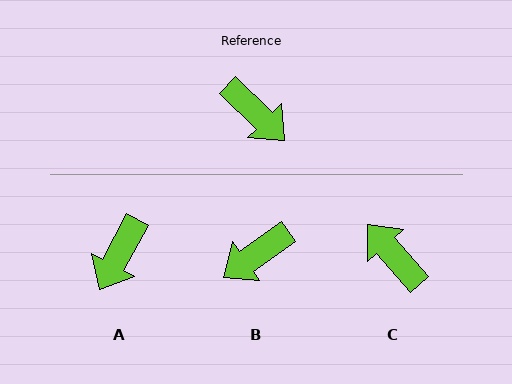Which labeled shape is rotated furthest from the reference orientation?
C, about 175 degrees away.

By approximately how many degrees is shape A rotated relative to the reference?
Approximately 74 degrees clockwise.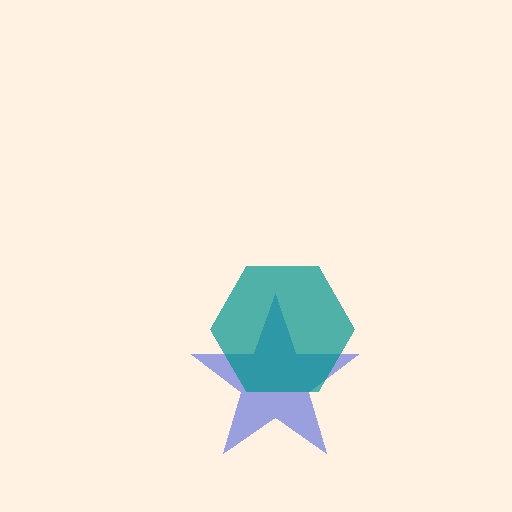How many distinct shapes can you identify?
There are 2 distinct shapes: a blue star, a teal hexagon.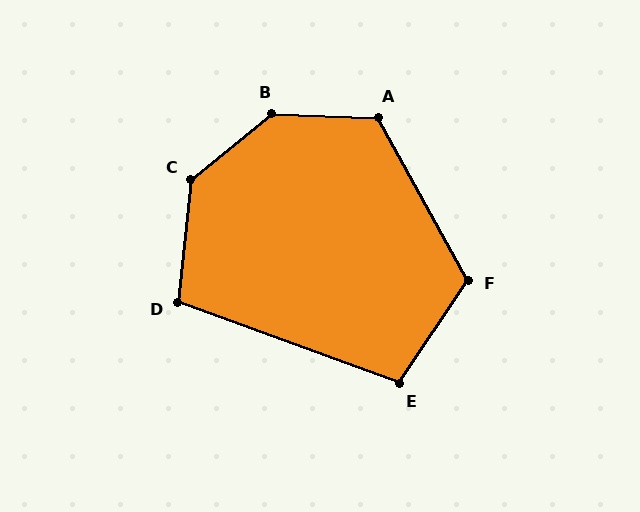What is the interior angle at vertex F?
Approximately 118 degrees (obtuse).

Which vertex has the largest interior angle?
B, at approximately 139 degrees.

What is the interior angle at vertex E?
Approximately 104 degrees (obtuse).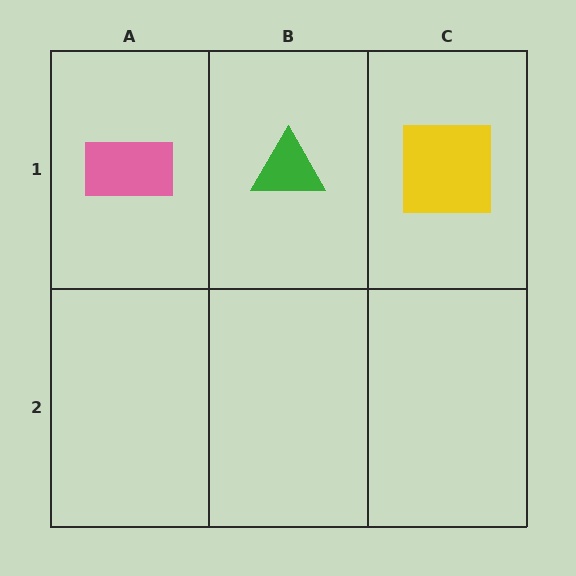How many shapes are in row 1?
3 shapes.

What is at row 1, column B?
A green triangle.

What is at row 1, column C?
A yellow square.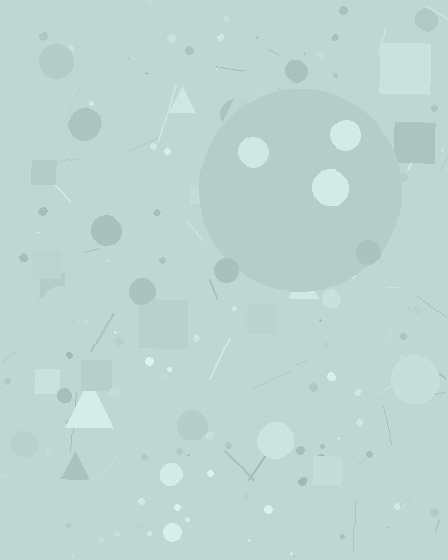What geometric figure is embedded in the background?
A circle is embedded in the background.